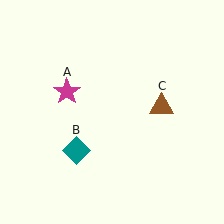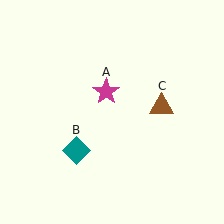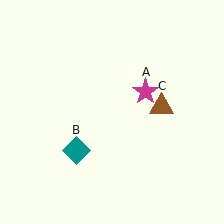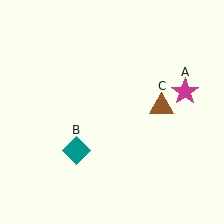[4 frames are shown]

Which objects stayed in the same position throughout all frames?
Teal diamond (object B) and brown triangle (object C) remained stationary.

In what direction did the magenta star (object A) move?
The magenta star (object A) moved right.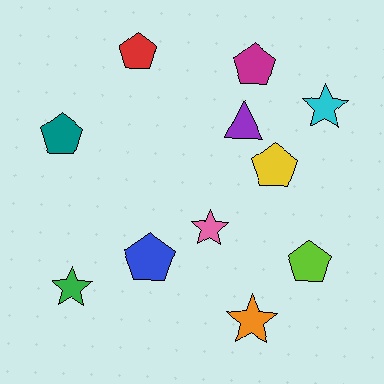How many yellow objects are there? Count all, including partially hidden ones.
There is 1 yellow object.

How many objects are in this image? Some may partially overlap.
There are 11 objects.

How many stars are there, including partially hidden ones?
There are 4 stars.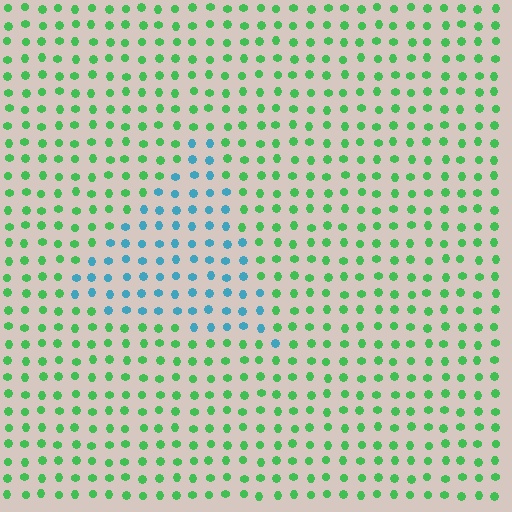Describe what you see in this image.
The image is filled with small green elements in a uniform arrangement. A triangle-shaped region is visible where the elements are tinted to a slightly different hue, forming a subtle color boundary.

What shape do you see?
I see a triangle.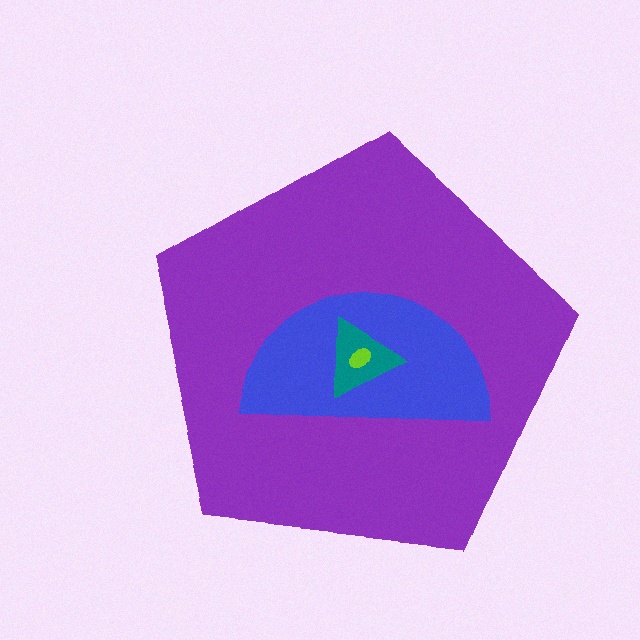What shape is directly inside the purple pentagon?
The blue semicircle.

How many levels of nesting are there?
4.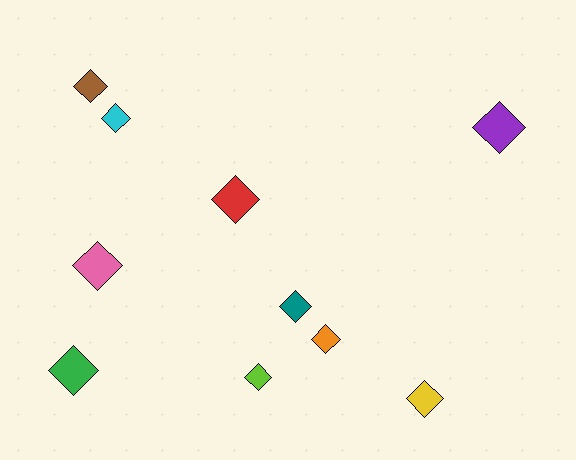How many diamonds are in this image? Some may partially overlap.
There are 10 diamonds.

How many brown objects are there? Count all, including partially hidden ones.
There is 1 brown object.